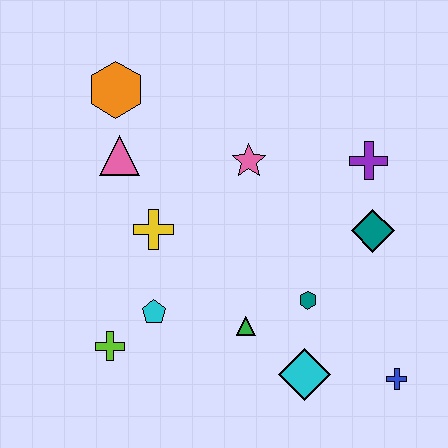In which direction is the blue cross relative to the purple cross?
The blue cross is below the purple cross.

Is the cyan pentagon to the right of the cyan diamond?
No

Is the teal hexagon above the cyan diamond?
Yes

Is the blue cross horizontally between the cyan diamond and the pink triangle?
No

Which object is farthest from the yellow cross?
The blue cross is farthest from the yellow cross.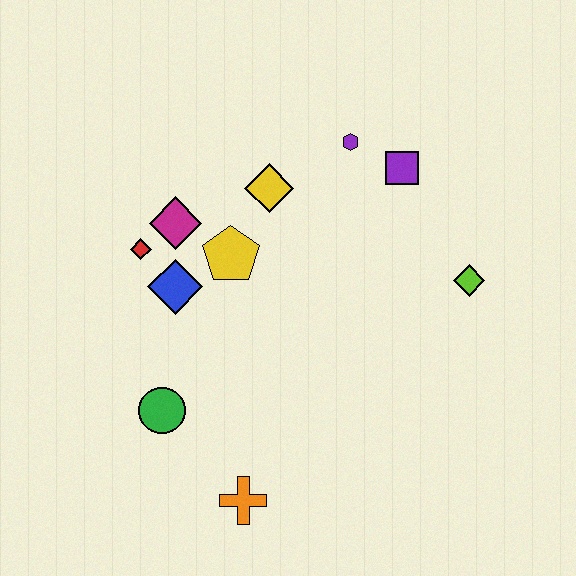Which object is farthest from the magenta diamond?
The lime diamond is farthest from the magenta diamond.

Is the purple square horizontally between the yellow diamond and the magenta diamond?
No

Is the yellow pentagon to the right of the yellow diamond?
No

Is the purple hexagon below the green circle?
No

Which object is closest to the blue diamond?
The red diamond is closest to the blue diamond.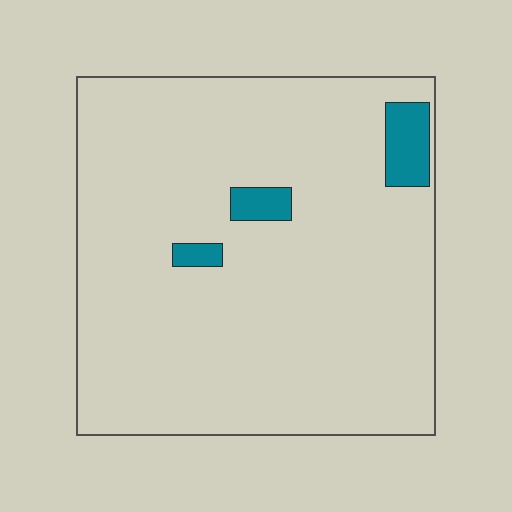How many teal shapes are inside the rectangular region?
3.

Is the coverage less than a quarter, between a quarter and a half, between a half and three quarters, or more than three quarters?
Less than a quarter.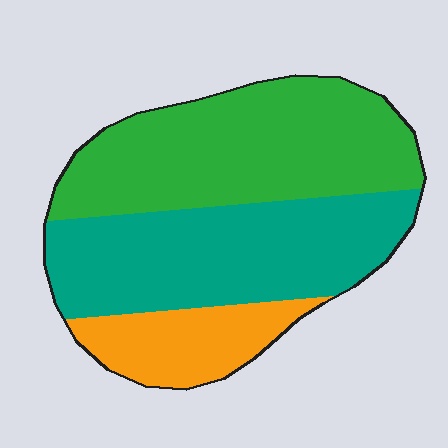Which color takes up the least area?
Orange, at roughly 15%.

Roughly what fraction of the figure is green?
Green takes up about two fifths (2/5) of the figure.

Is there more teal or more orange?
Teal.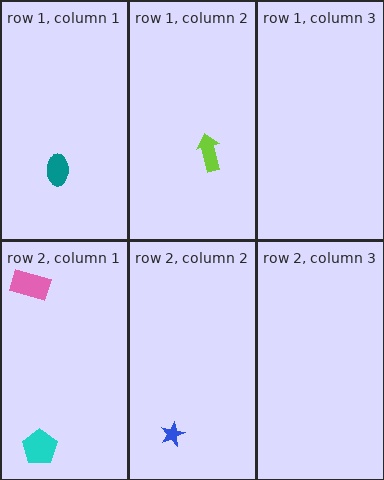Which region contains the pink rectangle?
The row 2, column 1 region.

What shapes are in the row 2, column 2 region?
The blue star.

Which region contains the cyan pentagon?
The row 2, column 1 region.